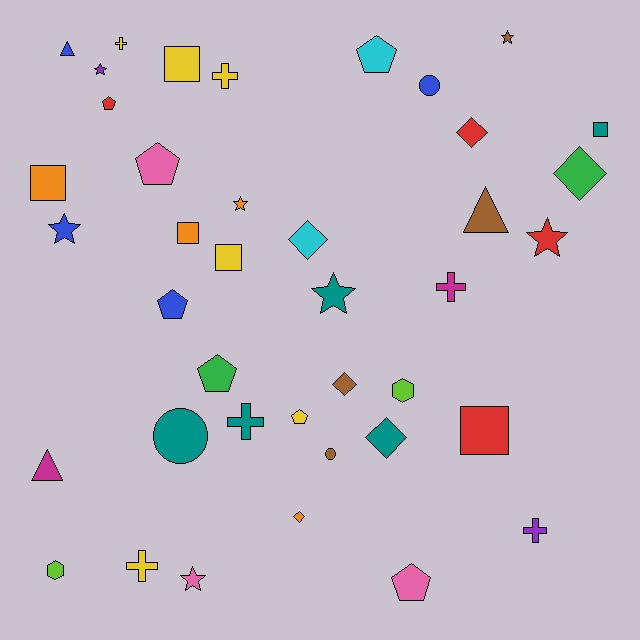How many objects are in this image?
There are 40 objects.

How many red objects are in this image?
There are 4 red objects.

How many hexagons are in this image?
There are 2 hexagons.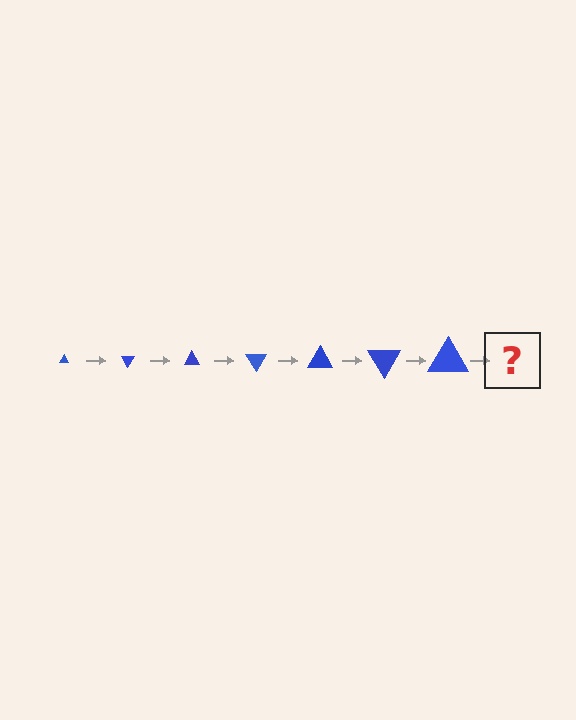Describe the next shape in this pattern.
It should be a triangle, larger than the previous one and rotated 420 degrees from the start.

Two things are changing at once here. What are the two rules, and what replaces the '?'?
The two rules are that the triangle grows larger each step and it rotates 60 degrees each step. The '?' should be a triangle, larger than the previous one and rotated 420 degrees from the start.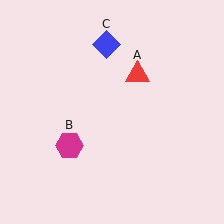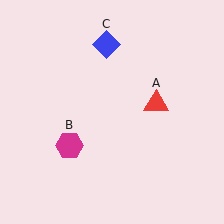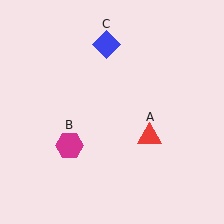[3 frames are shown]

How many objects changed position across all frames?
1 object changed position: red triangle (object A).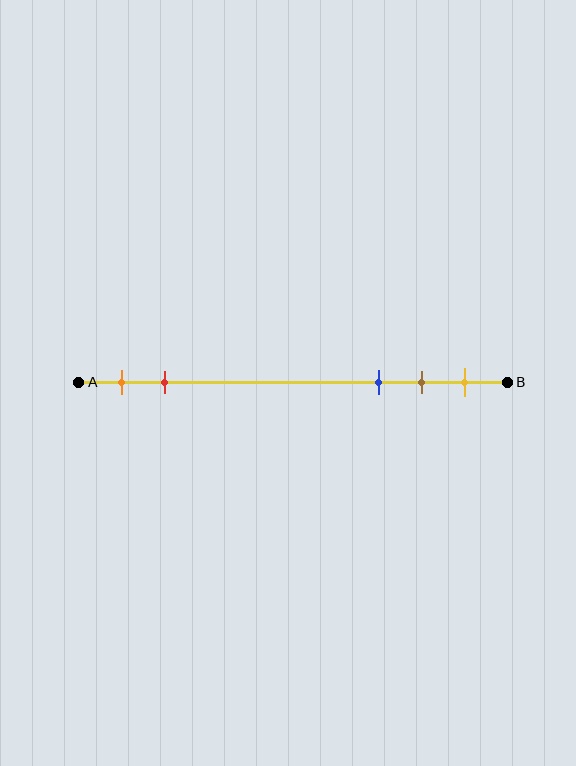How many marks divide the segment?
There are 5 marks dividing the segment.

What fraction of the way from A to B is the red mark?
The red mark is approximately 20% (0.2) of the way from A to B.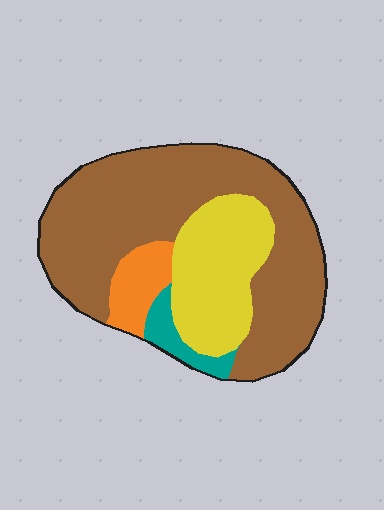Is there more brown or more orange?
Brown.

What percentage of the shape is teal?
Teal covers roughly 5% of the shape.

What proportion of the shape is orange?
Orange takes up about one tenth (1/10) of the shape.